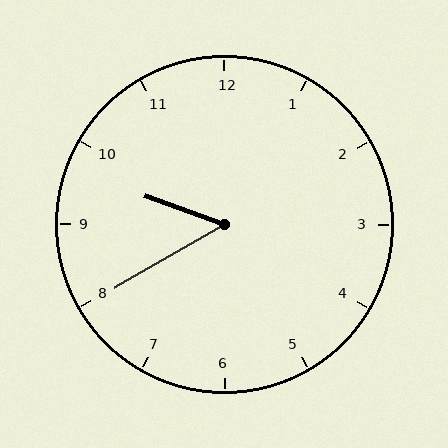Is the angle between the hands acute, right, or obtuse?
It is acute.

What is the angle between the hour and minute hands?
Approximately 50 degrees.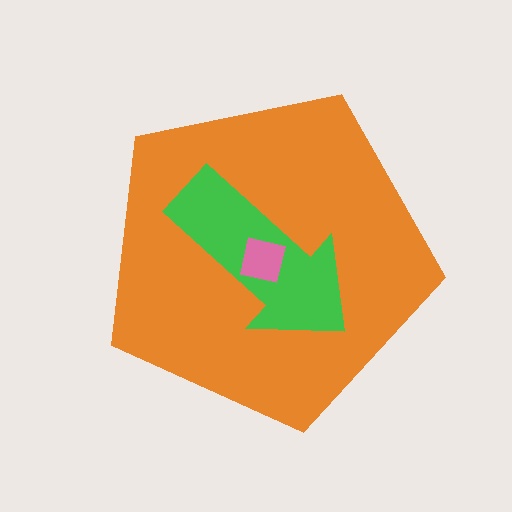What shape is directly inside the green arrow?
The pink square.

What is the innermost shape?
The pink square.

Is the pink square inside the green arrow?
Yes.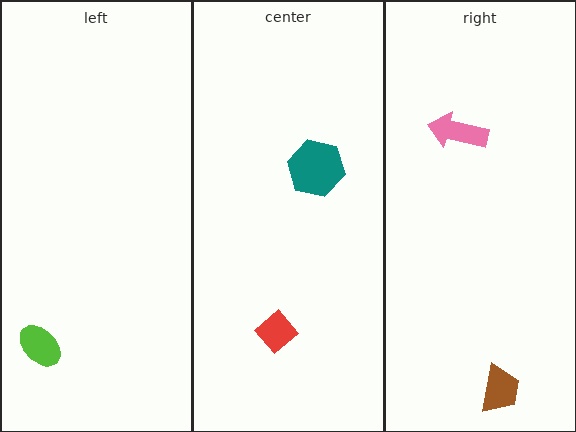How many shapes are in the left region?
1.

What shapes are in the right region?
The pink arrow, the brown trapezoid.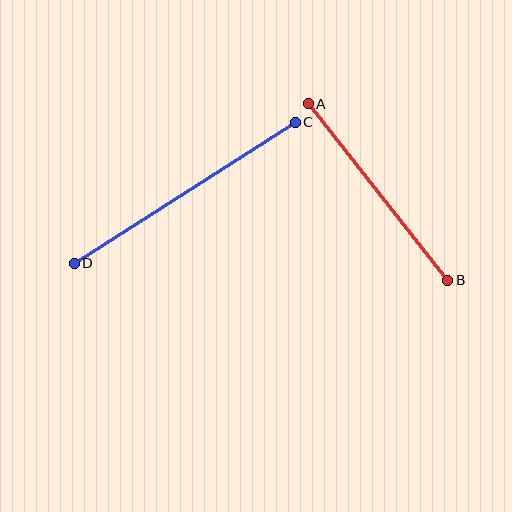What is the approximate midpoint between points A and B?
The midpoint is at approximately (378, 192) pixels.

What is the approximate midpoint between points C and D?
The midpoint is at approximately (185, 193) pixels.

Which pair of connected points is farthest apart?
Points C and D are farthest apart.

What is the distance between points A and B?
The distance is approximately 225 pixels.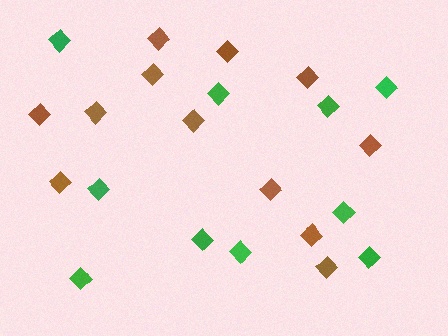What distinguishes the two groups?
There are 2 groups: one group of green diamonds (10) and one group of brown diamonds (12).